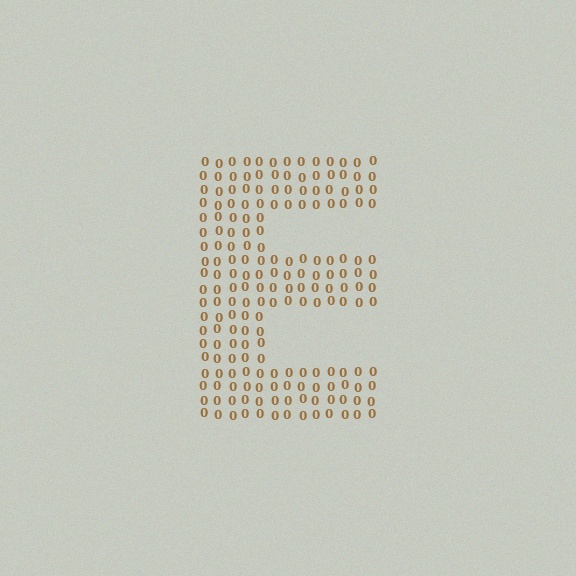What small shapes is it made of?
It is made of small digit 0's.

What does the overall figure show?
The overall figure shows the letter E.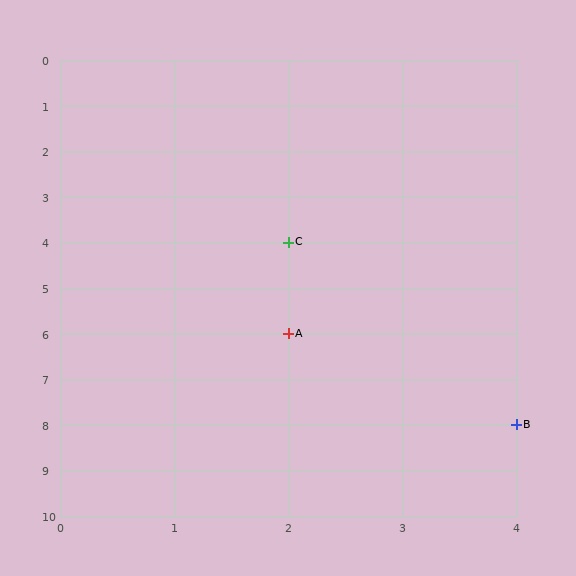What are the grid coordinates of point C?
Point C is at grid coordinates (2, 4).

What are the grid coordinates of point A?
Point A is at grid coordinates (2, 6).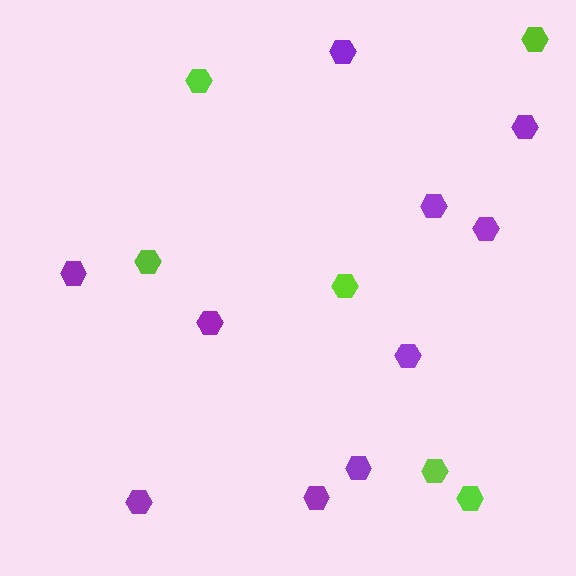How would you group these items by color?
There are 2 groups: one group of purple hexagons (10) and one group of lime hexagons (6).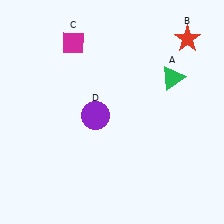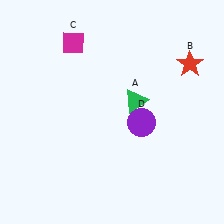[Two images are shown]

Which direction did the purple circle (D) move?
The purple circle (D) moved right.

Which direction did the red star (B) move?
The red star (B) moved down.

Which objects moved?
The objects that moved are: the green triangle (A), the red star (B), the purple circle (D).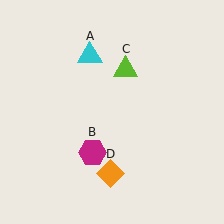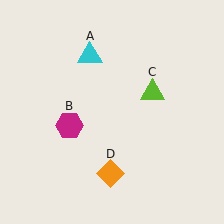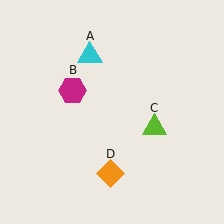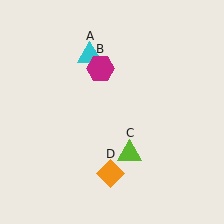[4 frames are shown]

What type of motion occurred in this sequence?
The magenta hexagon (object B), lime triangle (object C) rotated clockwise around the center of the scene.